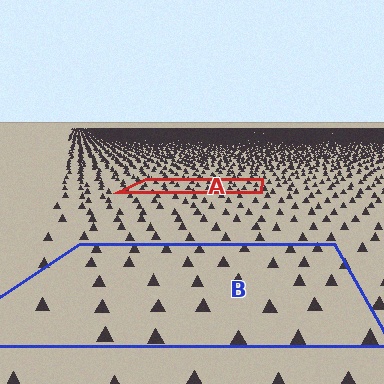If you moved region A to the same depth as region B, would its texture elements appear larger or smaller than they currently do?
They would appear larger. At a closer depth, the same texture elements are projected at a bigger on-screen size.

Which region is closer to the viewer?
Region B is closer. The texture elements there are larger and more spread out.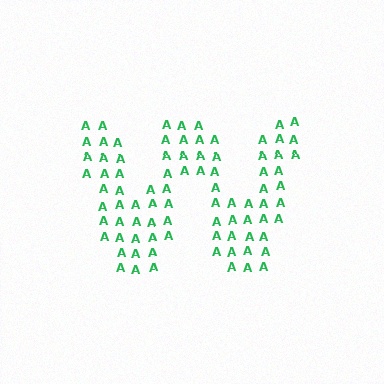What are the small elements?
The small elements are letter A's.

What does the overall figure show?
The overall figure shows the letter W.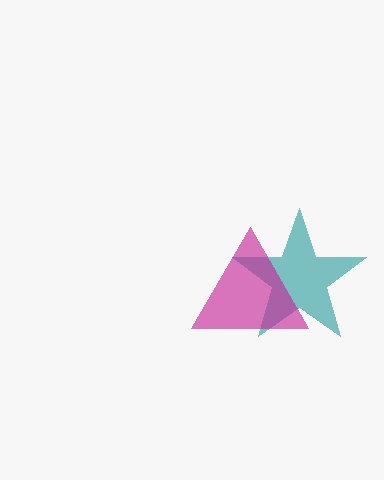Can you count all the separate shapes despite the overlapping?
Yes, there are 2 separate shapes.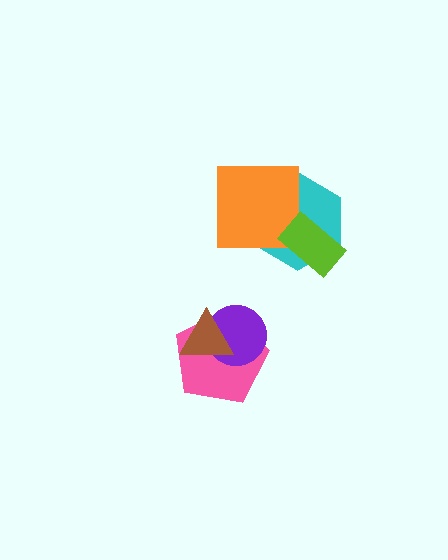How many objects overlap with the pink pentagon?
2 objects overlap with the pink pentagon.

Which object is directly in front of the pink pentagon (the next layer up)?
The purple circle is directly in front of the pink pentagon.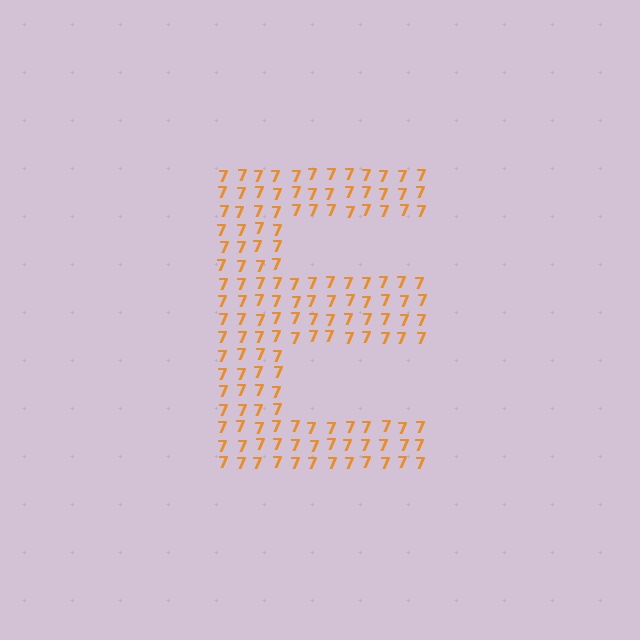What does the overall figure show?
The overall figure shows the letter E.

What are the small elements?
The small elements are digit 7's.